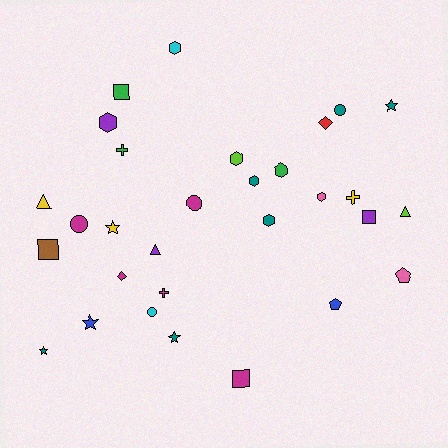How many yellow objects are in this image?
There are 3 yellow objects.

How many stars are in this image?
There are 5 stars.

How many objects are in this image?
There are 30 objects.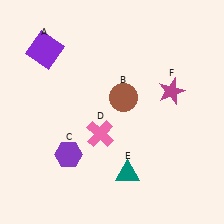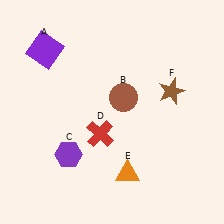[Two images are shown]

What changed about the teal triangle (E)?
In Image 1, E is teal. In Image 2, it changed to orange.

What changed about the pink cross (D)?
In Image 1, D is pink. In Image 2, it changed to red.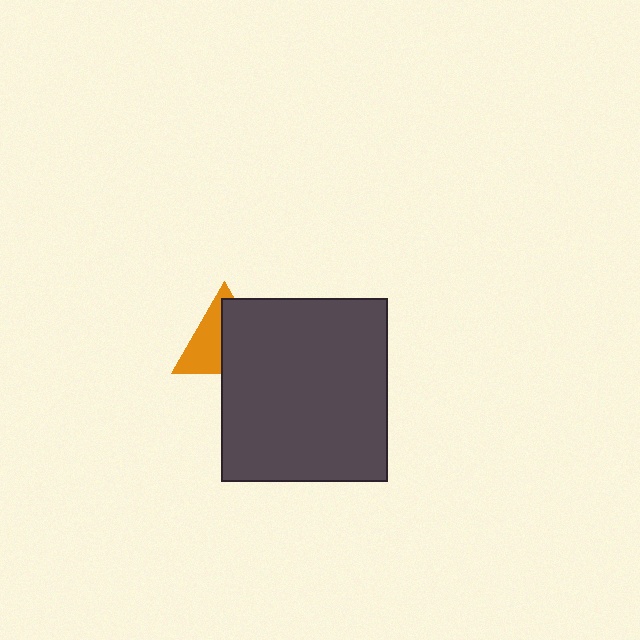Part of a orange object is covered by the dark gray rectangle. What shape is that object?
It is a triangle.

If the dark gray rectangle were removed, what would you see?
You would see the complete orange triangle.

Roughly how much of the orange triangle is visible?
About half of it is visible (roughly 47%).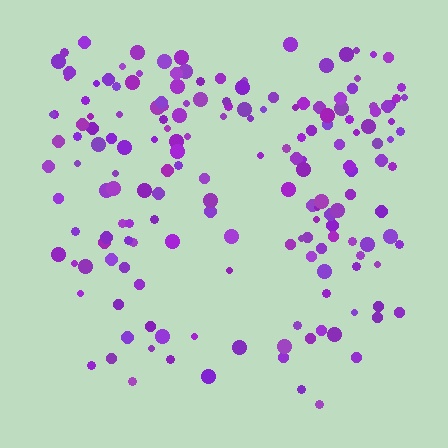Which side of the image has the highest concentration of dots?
The top.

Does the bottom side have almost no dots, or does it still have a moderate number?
Still a moderate number, just noticeably fewer than the top.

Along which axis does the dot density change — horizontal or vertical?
Vertical.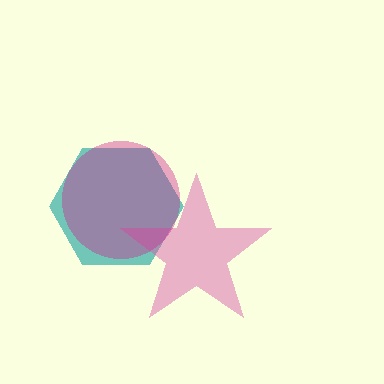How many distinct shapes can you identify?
There are 3 distinct shapes: a teal hexagon, a pink star, a magenta circle.